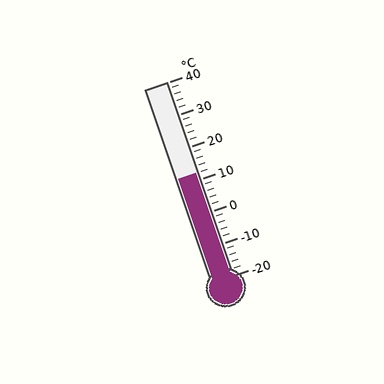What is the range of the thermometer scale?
The thermometer scale ranges from -20°C to 40°C.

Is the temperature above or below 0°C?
The temperature is above 0°C.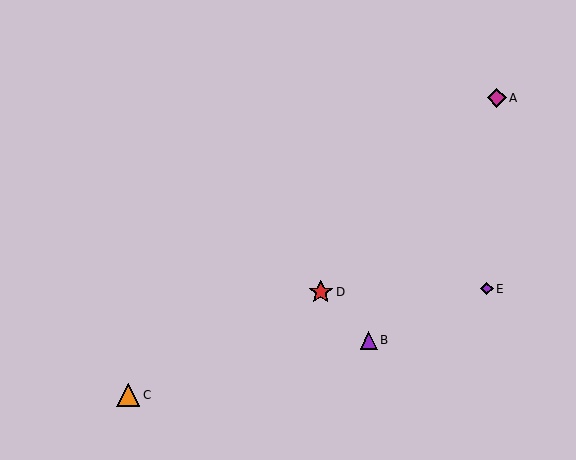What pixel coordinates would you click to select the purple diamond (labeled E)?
Click at (487, 289) to select the purple diamond E.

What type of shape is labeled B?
Shape B is a purple triangle.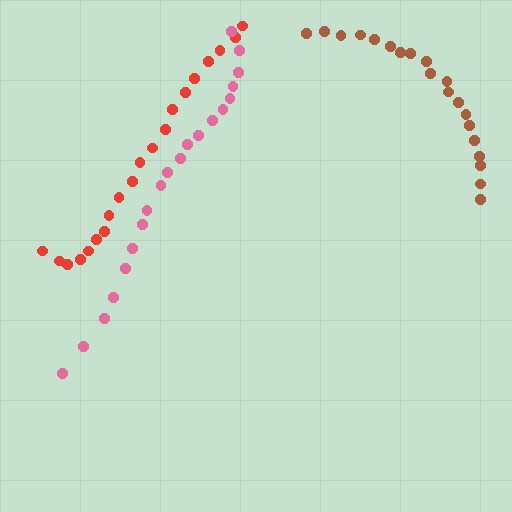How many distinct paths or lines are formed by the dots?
There are 3 distinct paths.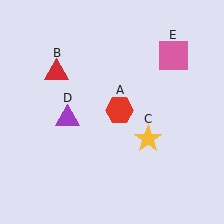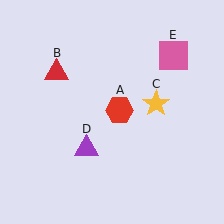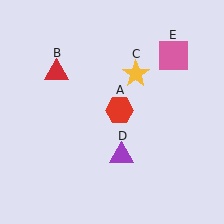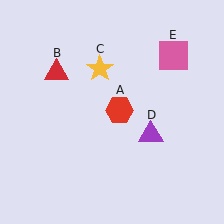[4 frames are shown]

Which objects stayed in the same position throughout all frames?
Red hexagon (object A) and red triangle (object B) and pink square (object E) remained stationary.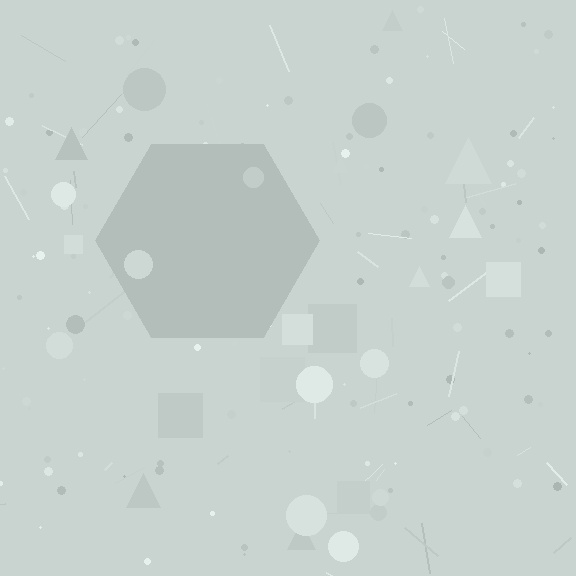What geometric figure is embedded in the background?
A hexagon is embedded in the background.